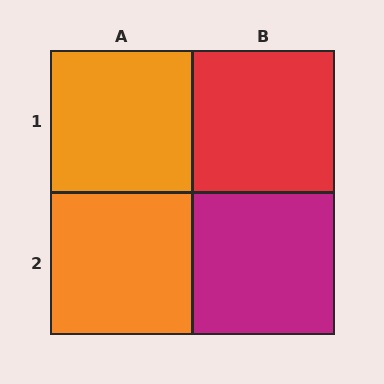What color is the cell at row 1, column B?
Red.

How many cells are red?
1 cell is red.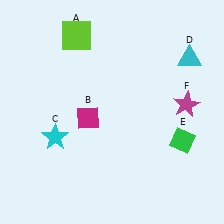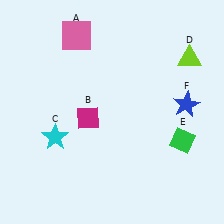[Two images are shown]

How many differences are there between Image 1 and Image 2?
There are 3 differences between the two images.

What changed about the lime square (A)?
In Image 1, A is lime. In Image 2, it changed to pink.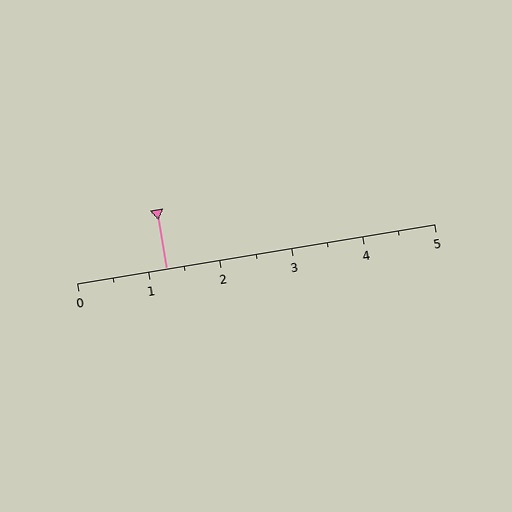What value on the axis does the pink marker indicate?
The marker indicates approximately 1.2.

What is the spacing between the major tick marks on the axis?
The major ticks are spaced 1 apart.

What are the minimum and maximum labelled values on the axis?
The axis runs from 0 to 5.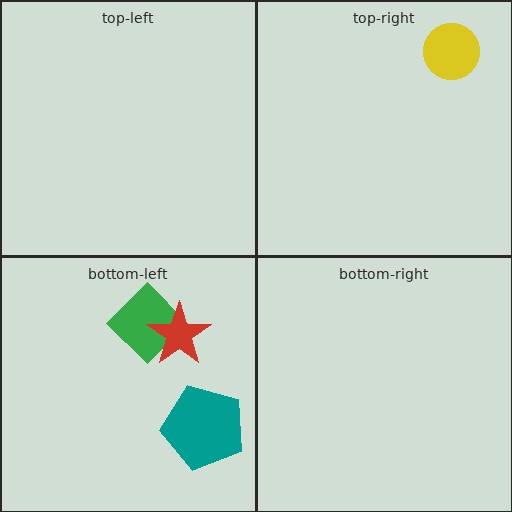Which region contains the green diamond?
The bottom-left region.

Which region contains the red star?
The bottom-left region.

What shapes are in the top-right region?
The yellow circle.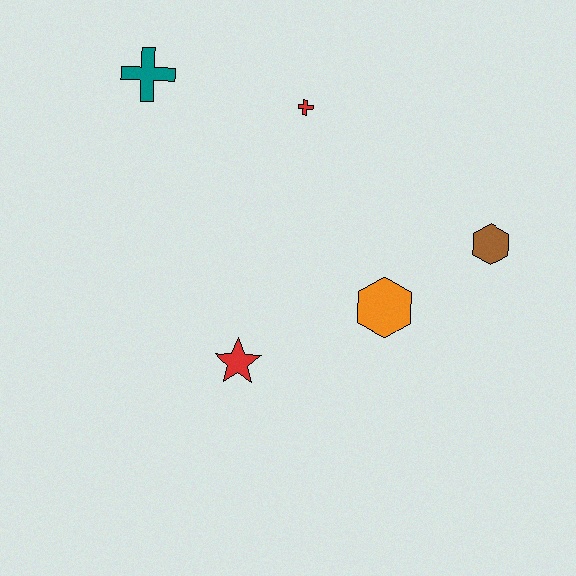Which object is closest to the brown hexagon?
The orange hexagon is closest to the brown hexagon.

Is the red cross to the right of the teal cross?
Yes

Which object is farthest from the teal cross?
The brown hexagon is farthest from the teal cross.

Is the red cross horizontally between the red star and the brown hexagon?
Yes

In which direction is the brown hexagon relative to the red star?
The brown hexagon is to the right of the red star.